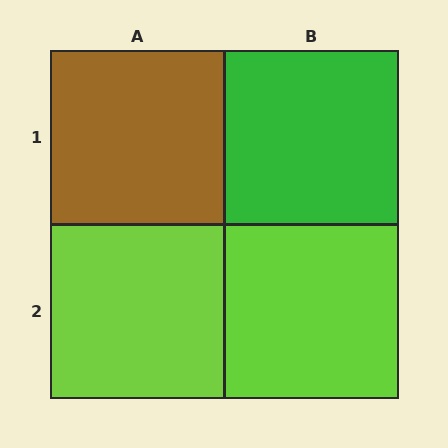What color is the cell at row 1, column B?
Green.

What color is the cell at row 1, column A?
Brown.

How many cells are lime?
2 cells are lime.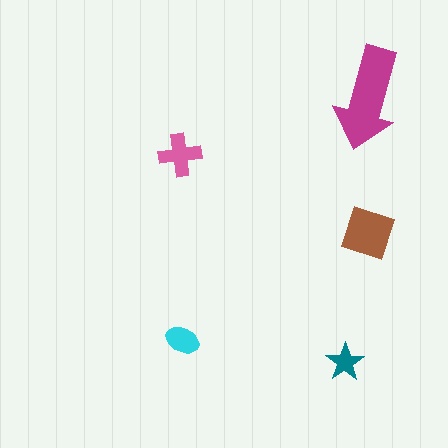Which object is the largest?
The magenta arrow.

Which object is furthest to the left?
The pink cross is leftmost.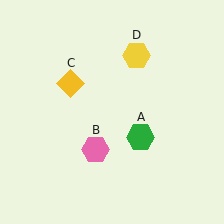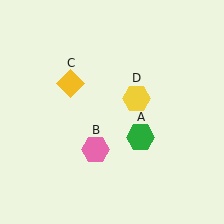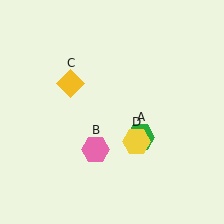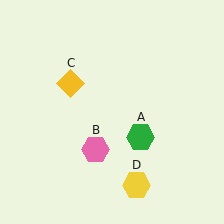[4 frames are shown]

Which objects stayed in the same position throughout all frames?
Green hexagon (object A) and pink hexagon (object B) and yellow diamond (object C) remained stationary.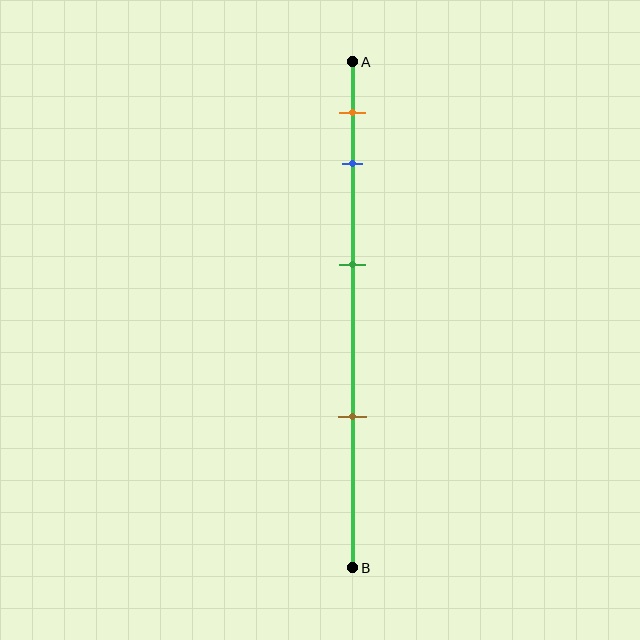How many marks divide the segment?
There are 4 marks dividing the segment.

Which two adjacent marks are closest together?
The orange and blue marks are the closest adjacent pair.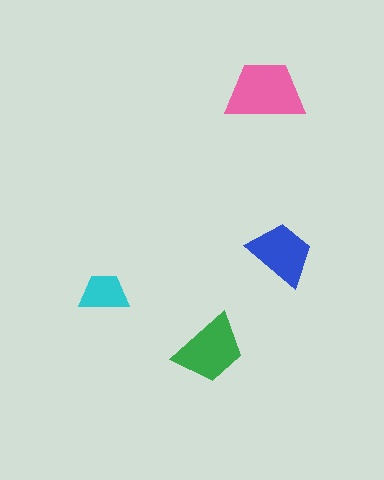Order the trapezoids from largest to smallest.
the pink one, the green one, the blue one, the cyan one.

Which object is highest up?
The pink trapezoid is topmost.